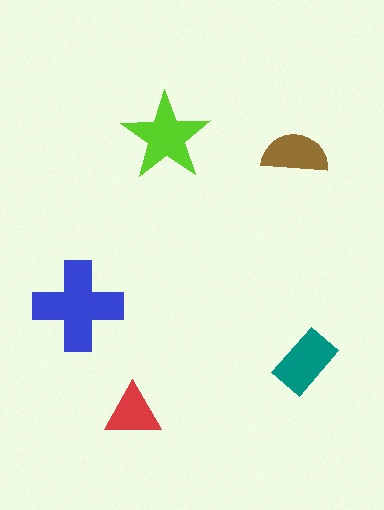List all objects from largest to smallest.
The blue cross, the lime star, the teal rectangle, the brown semicircle, the red triangle.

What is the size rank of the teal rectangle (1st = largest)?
3rd.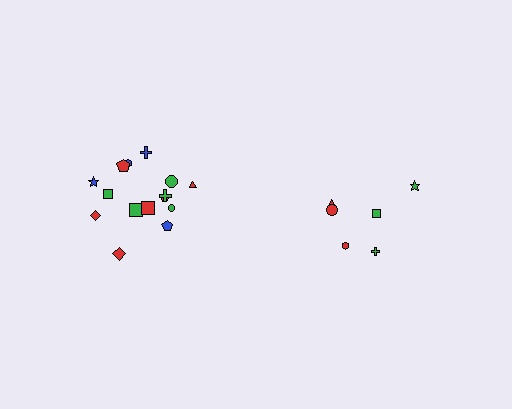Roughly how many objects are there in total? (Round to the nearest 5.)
Roughly 20 objects in total.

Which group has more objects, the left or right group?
The left group.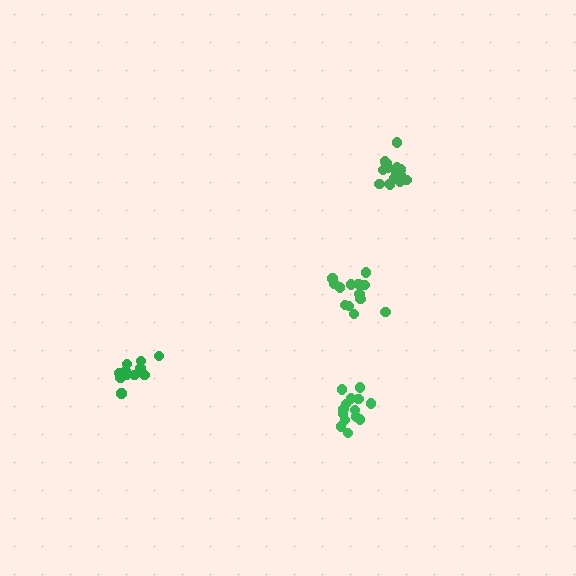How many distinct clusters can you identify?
There are 4 distinct clusters.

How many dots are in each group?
Group 1: 14 dots, Group 2: 11 dots, Group 3: 13 dots, Group 4: 15 dots (53 total).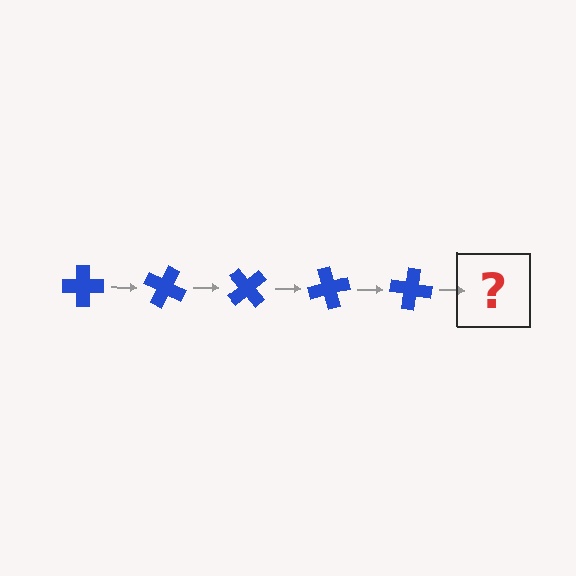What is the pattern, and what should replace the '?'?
The pattern is that the cross rotates 25 degrees each step. The '?' should be a blue cross rotated 125 degrees.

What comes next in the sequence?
The next element should be a blue cross rotated 125 degrees.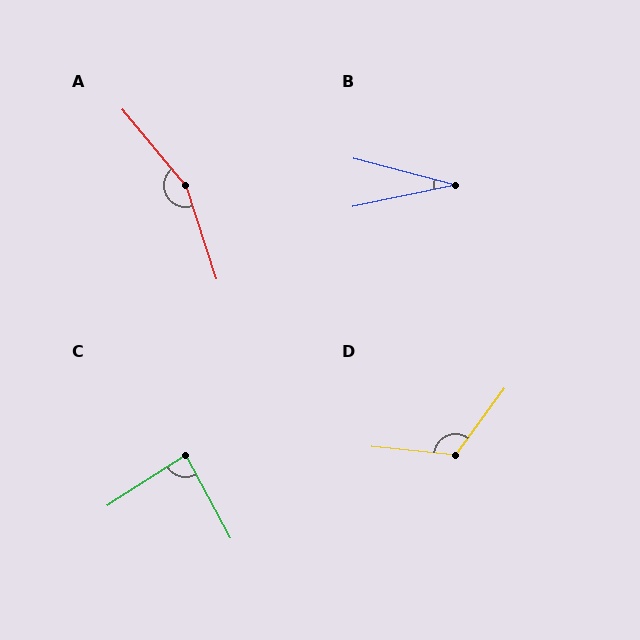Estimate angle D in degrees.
Approximately 121 degrees.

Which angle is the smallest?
B, at approximately 26 degrees.